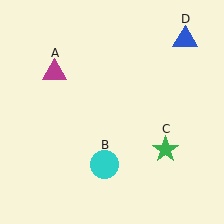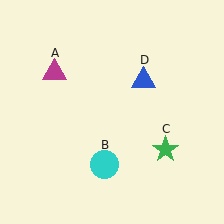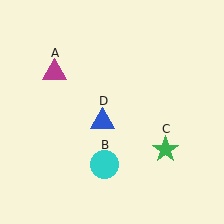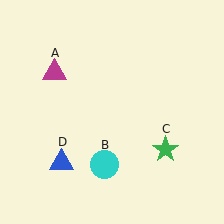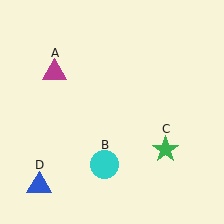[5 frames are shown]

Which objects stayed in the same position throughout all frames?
Magenta triangle (object A) and cyan circle (object B) and green star (object C) remained stationary.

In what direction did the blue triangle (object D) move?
The blue triangle (object D) moved down and to the left.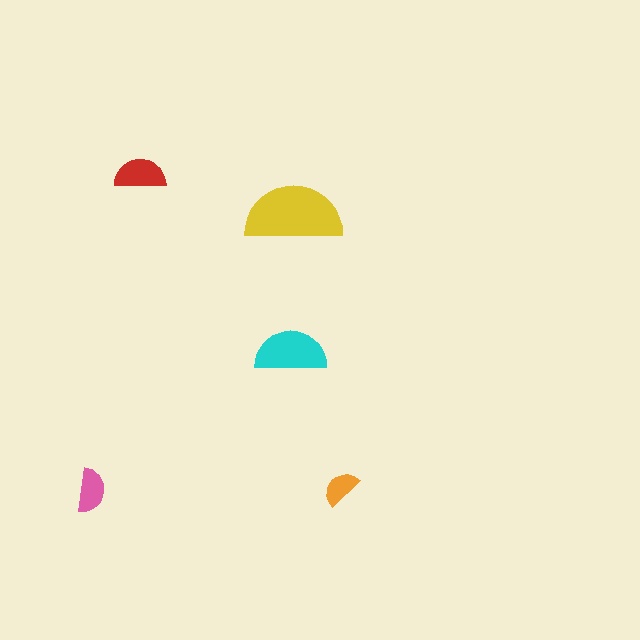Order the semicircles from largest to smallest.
the yellow one, the cyan one, the red one, the pink one, the orange one.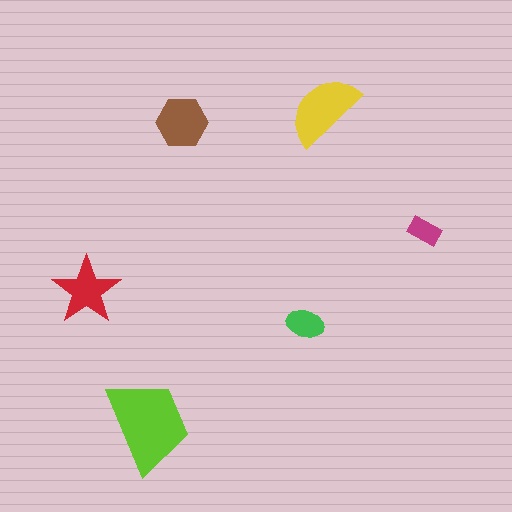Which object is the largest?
The lime trapezoid.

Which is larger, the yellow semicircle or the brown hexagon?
The yellow semicircle.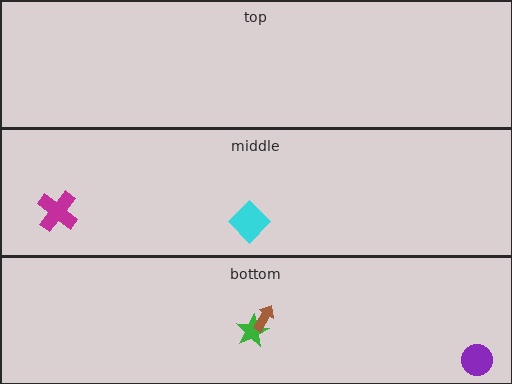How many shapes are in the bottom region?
3.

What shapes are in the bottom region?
The purple circle, the green star, the brown arrow.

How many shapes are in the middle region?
2.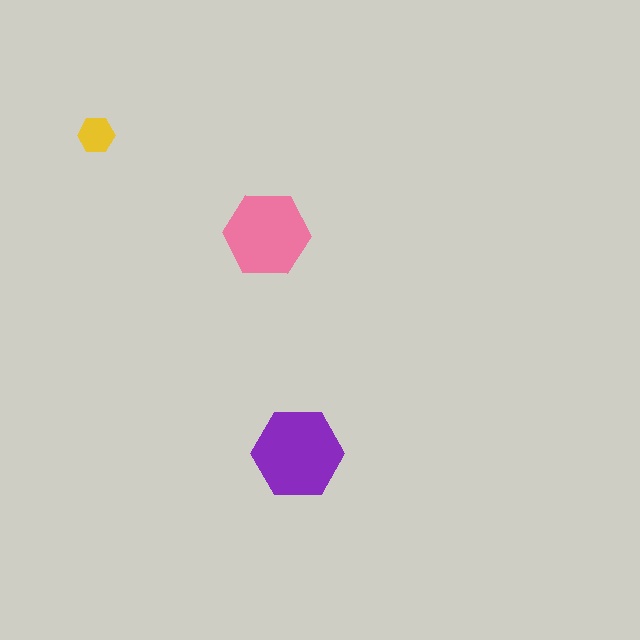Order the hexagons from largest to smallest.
the purple one, the pink one, the yellow one.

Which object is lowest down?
The purple hexagon is bottommost.